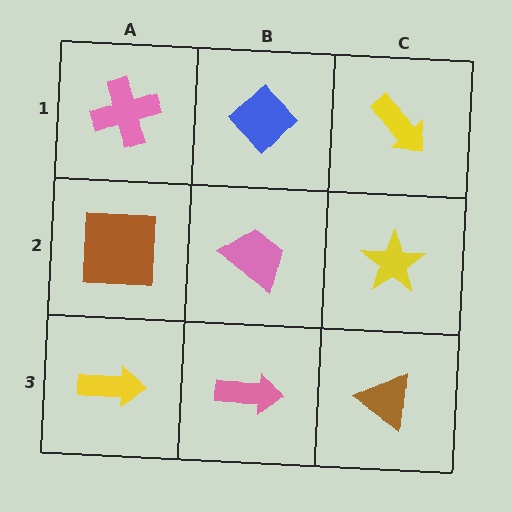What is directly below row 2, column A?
A yellow arrow.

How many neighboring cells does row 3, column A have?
2.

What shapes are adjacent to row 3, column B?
A pink trapezoid (row 2, column B), a yellow arrow (row 3, column A), a brown triangle (row 3, column C).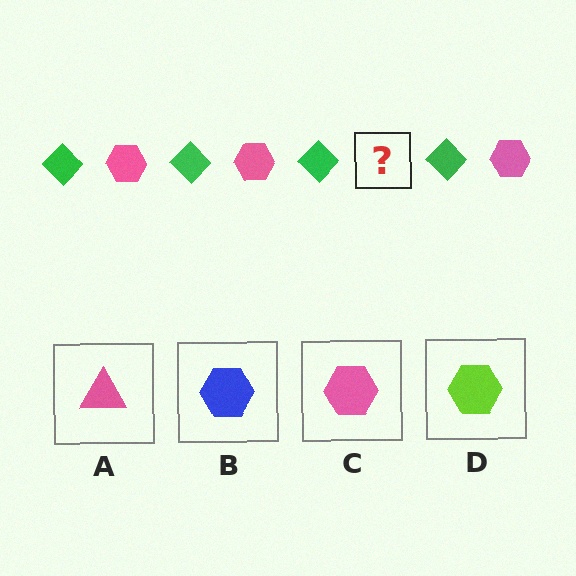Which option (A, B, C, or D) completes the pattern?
C.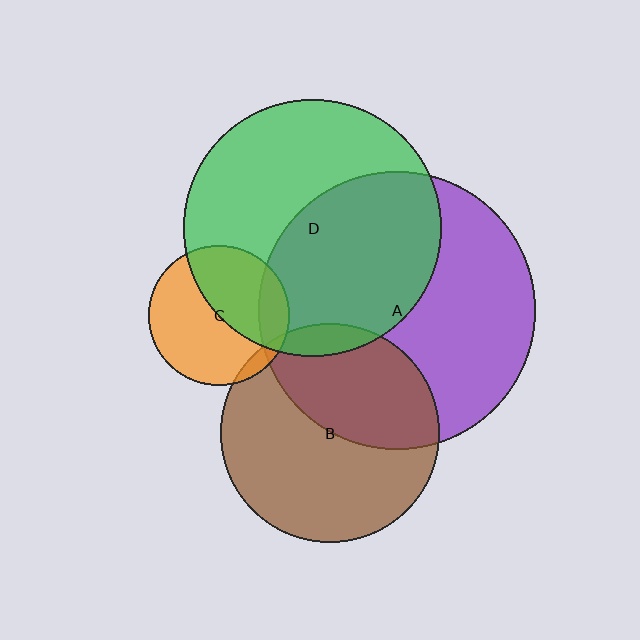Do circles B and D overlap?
Yes.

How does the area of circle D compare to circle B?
Approximately 1.4 times.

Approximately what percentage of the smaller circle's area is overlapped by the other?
Approximately 5%.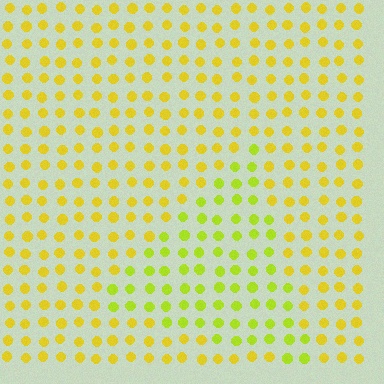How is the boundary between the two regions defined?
The boundary is defined purely by a slight shift in hue (about 25 degrees). Spacing, size, and orientation are identical on both sides.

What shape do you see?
I see a triangle.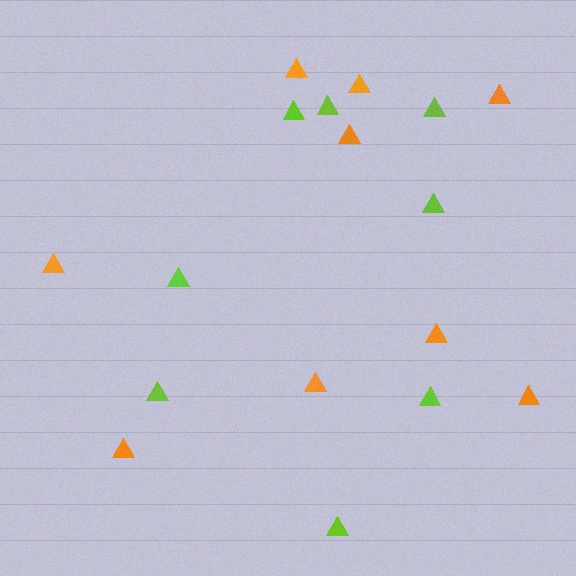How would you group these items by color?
There are 2 groups: one group of lime triangles (8) and one group of orange triangles (9).